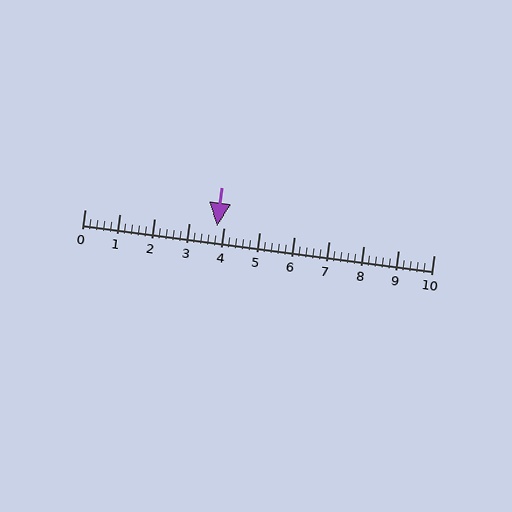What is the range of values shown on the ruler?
The ruler shows values from 0 to 10.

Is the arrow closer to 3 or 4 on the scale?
The arrow is closer to 4.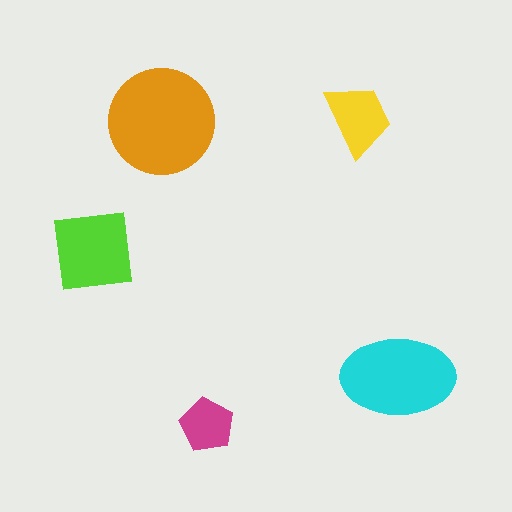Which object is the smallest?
The magenta pentagon.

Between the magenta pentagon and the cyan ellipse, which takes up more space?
The cyan ellipse.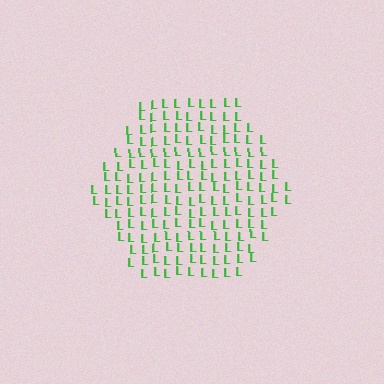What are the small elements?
The small elements are letter L's.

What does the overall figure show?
The overall figure shows a hexagon.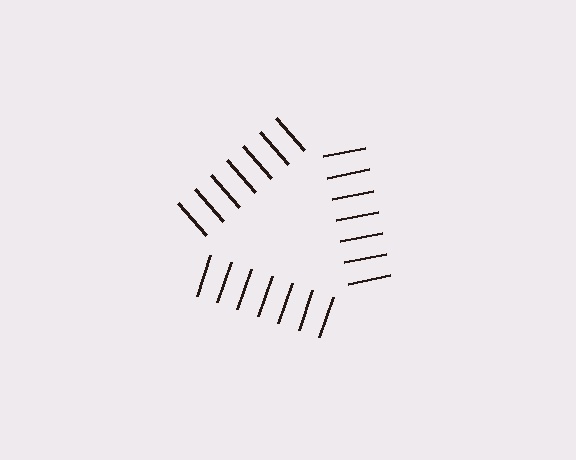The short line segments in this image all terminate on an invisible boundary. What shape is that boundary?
An illusory triangle — the line segments terminate on its edges but no continuous stroke is drawn.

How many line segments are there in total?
21 — 7 along each of the 3 edges.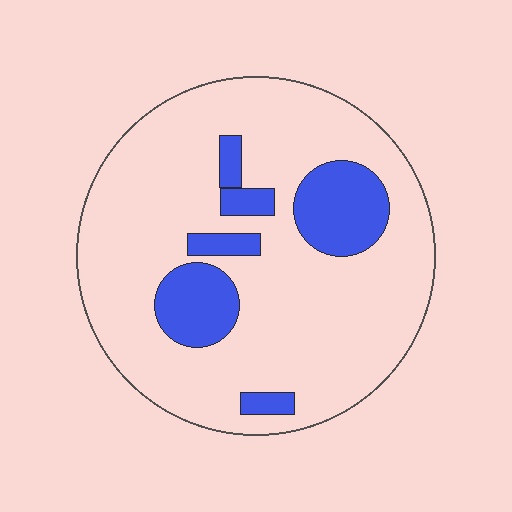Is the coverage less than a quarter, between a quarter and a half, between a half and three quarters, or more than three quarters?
Less than a quarter.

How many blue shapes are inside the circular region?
6.